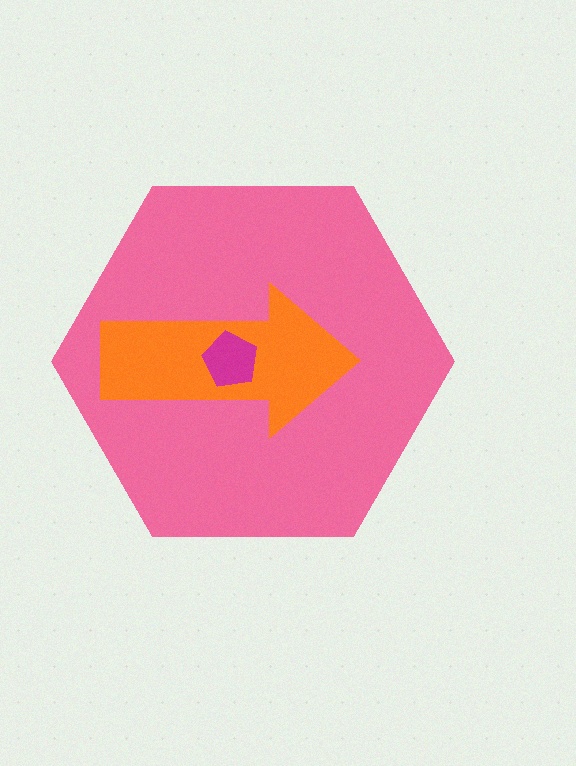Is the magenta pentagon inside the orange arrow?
Yes.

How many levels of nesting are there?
3.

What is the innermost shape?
The magenta pentagon.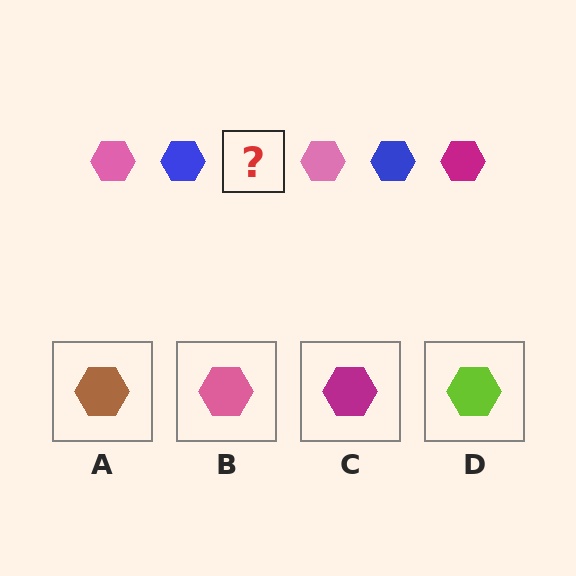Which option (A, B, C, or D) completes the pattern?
C.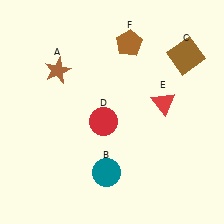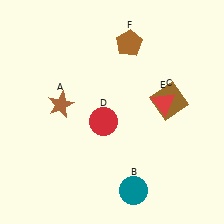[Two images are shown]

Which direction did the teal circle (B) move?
The teal circle (B) moved right.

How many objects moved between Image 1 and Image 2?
3 objects moved between the two images.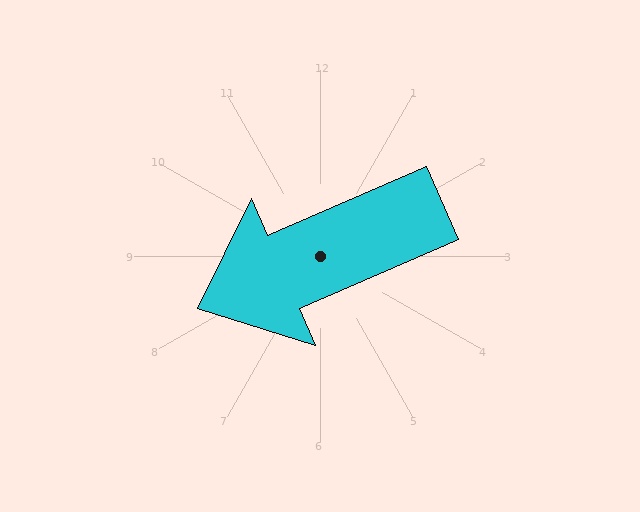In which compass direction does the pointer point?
Southwest.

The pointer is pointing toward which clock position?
Roughly 8 o'clock.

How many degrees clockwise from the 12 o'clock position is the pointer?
Approximately 247 degrees.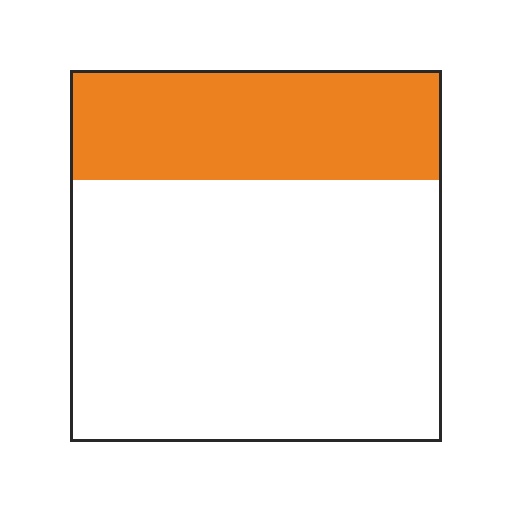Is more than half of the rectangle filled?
No.